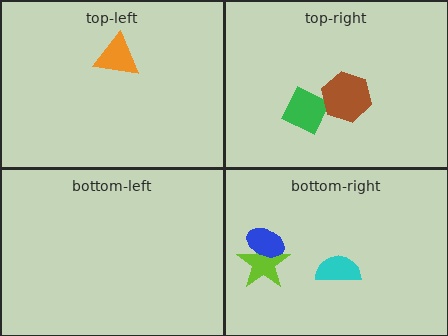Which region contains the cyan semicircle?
The bottom-right region.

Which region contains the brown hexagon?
The top-right region.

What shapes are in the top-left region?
The orange triangle.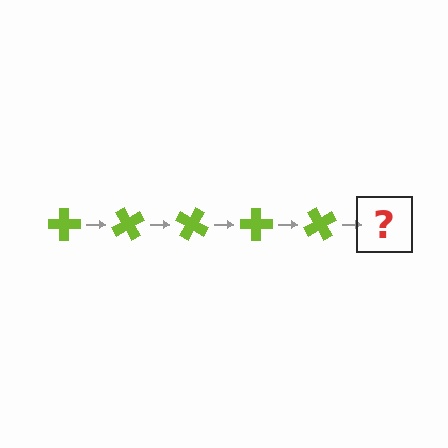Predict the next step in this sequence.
The next step is a lime cross rotated 300 degrees.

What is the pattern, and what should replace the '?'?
The pattern is that the cross rotates 60 degrees each step. The '?' should be a lime cross rotated 300 degrees.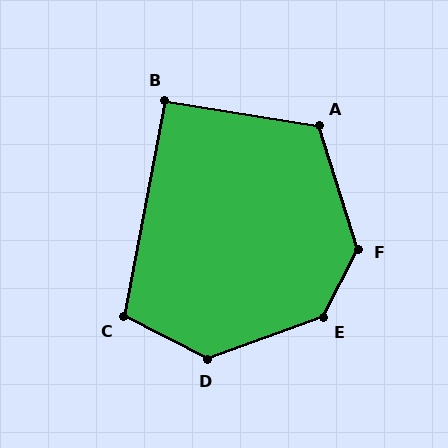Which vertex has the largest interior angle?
E, at approximately 137 degrees.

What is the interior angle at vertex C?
Approximately 106 degrees (obtuse).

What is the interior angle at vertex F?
Approximately 136 degrees (obtuse).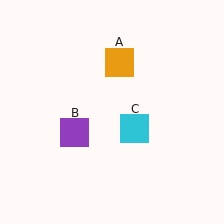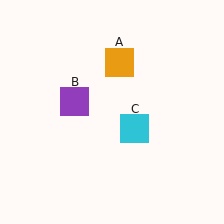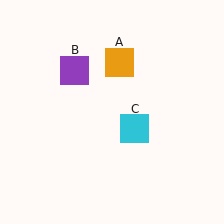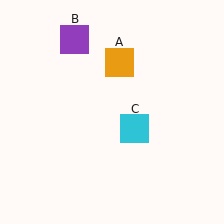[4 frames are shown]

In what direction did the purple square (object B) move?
The purple square (object B) moved up.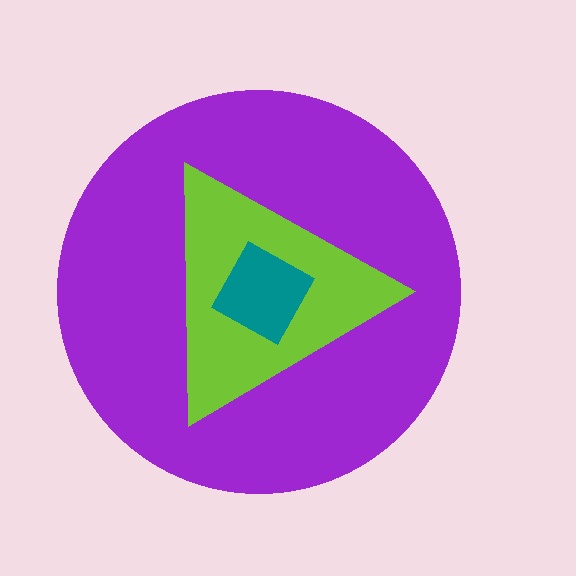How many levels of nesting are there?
3.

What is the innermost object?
The teal square.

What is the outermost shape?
The purple circle.